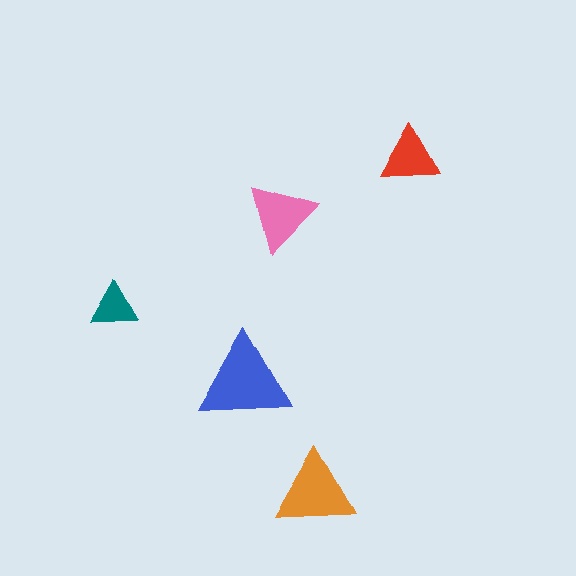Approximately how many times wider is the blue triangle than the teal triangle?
About 2 times wider.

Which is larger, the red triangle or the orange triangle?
The orange one.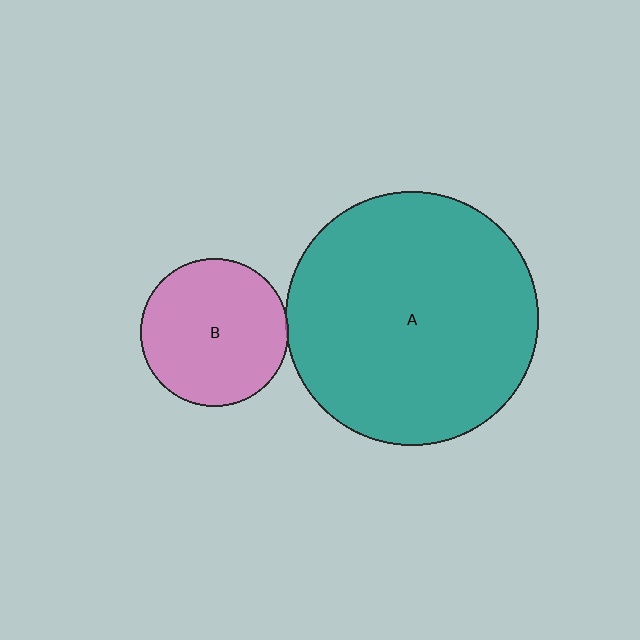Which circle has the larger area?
Circle A (teal).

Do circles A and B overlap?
Yes.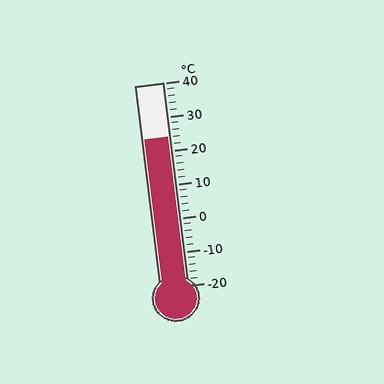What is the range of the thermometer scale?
The thermometer scale ranges from -20°C to 40°C.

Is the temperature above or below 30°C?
The temperature is below 30°C.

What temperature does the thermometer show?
The thermometer shows approximately 24°C.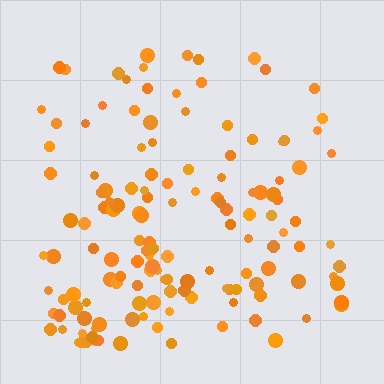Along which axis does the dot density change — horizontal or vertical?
Vertical.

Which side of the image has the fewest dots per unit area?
The top.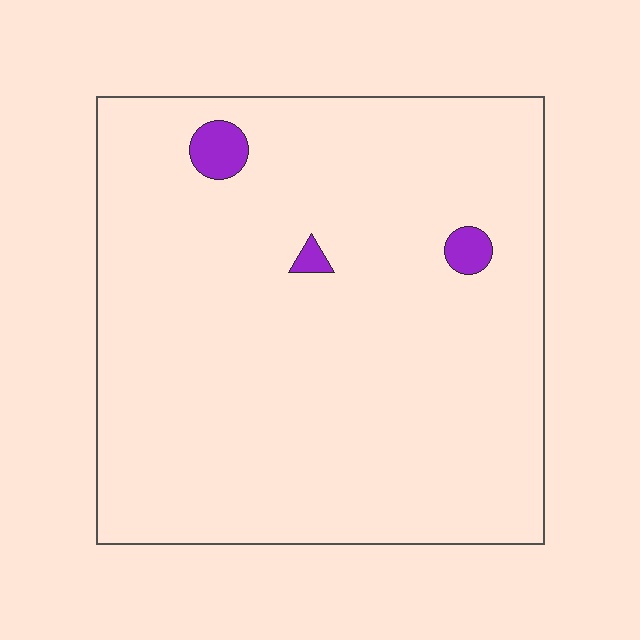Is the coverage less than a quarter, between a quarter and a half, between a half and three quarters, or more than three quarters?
Less than a quarter.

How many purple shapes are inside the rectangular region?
3.